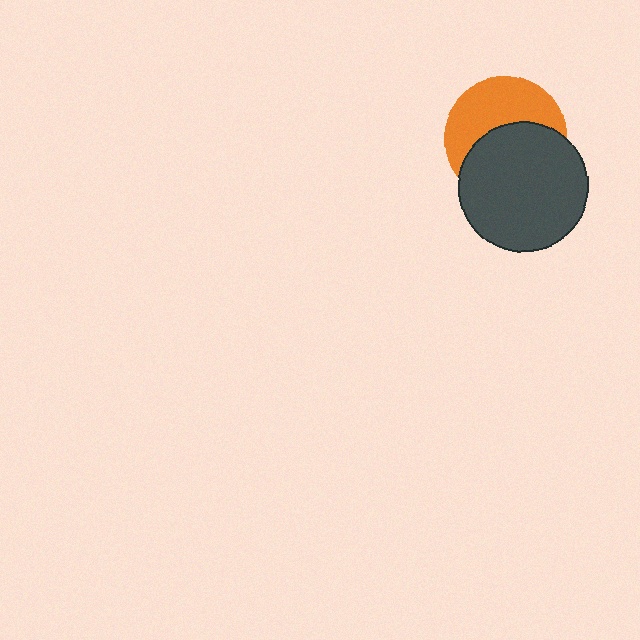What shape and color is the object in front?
The object in front is a dark gray circle.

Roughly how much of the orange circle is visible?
About half of it is visible (roughly 48%).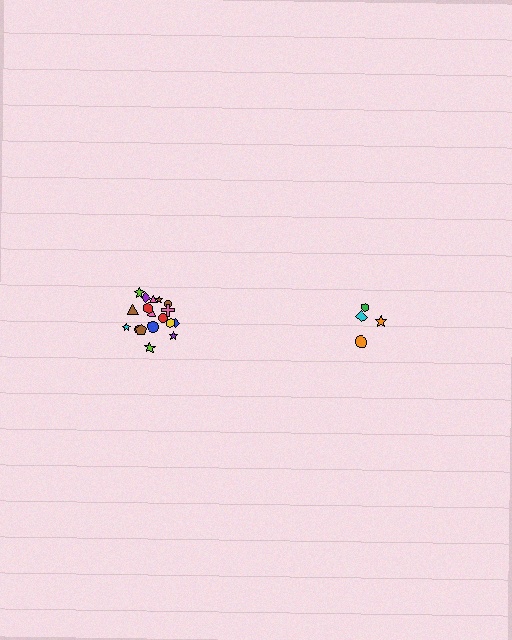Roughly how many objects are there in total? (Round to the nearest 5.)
Roughly 20 objects in total.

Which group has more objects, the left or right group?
The left group.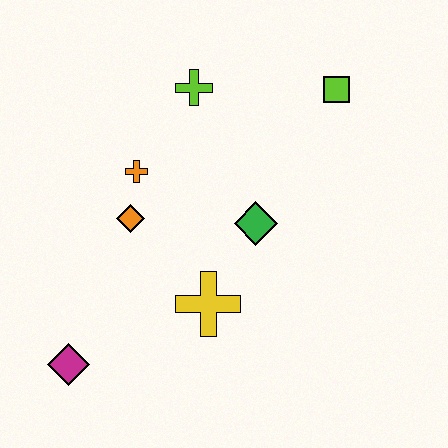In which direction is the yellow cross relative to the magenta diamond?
The yellow cross is to the right of the magenta diamond.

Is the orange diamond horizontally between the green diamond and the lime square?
No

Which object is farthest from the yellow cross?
The lime square is farthest from the yellow cross.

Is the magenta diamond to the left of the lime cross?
Yes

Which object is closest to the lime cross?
The orange cross is closest to the lime cross.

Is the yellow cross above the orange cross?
No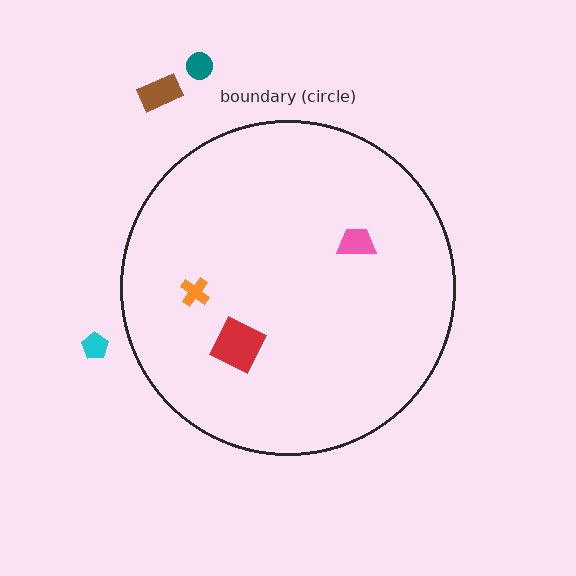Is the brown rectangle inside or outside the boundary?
Outside.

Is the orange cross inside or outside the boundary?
Inside.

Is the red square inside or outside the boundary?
Inside.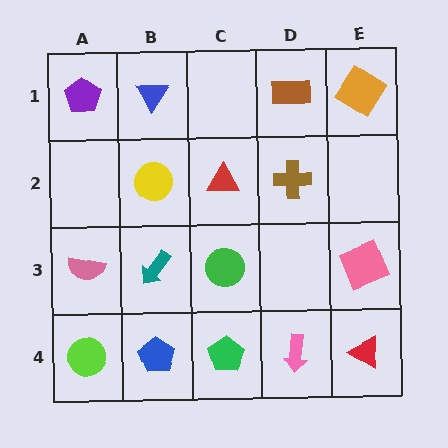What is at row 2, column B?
A yellow circle.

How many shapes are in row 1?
4 shapes.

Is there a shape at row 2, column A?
No, that cell is empty.